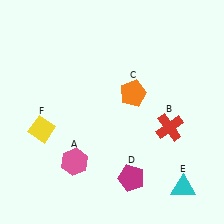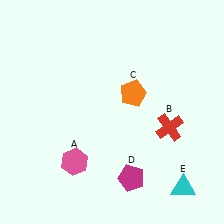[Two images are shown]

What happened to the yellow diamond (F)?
The yellow diamond (F) was removed in Image 2. It was in the bottom-left area of Image 1.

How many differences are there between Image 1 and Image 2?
There is 1 difference between the two images.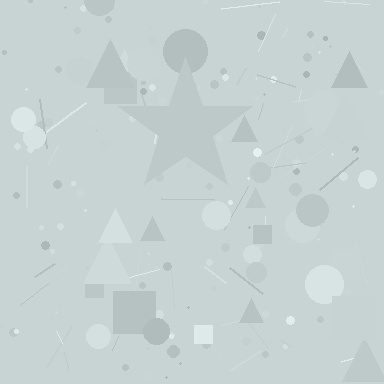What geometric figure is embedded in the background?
A star is embedded in the background.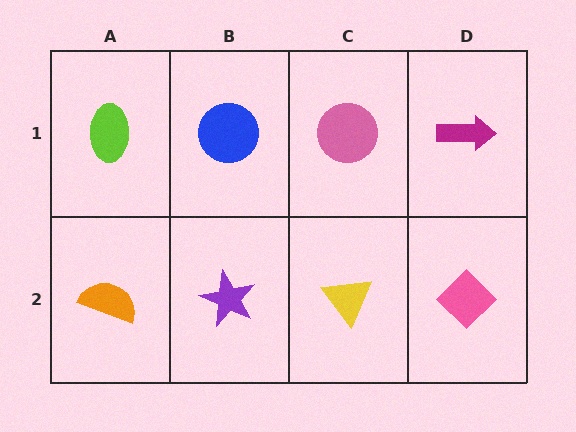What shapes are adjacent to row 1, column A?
An orange semicircle (row 2, column A), a blue circle (row 1, column B).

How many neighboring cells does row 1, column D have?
2.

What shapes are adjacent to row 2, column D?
A magenta arrow (row 1, column D), a yellow triangle (row 2, column C).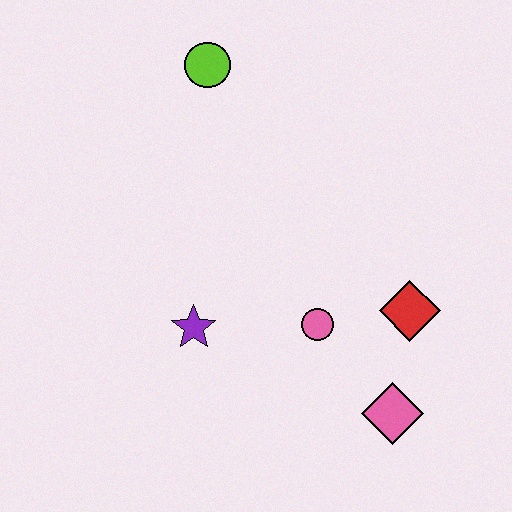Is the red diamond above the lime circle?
No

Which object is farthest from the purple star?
The lime circle is farthest from the purple star.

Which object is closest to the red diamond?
The pink circle is closest to the red diamond.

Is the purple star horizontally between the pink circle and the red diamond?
No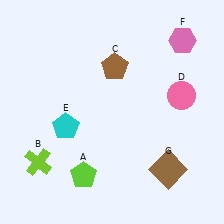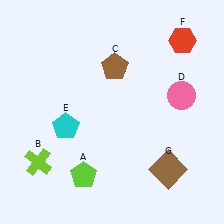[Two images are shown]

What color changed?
The hexagon (F) changed from pink in Image 1 to red in Image 2.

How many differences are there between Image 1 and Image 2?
There is 1 difference between the two images.